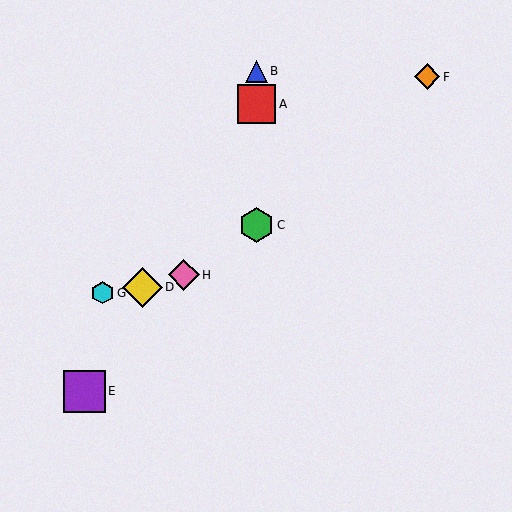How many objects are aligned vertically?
3 objects (A, B, C) are aligned vertically.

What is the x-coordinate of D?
Object D is at x≈143.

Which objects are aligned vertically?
Objects A, B, C are aligned vertically.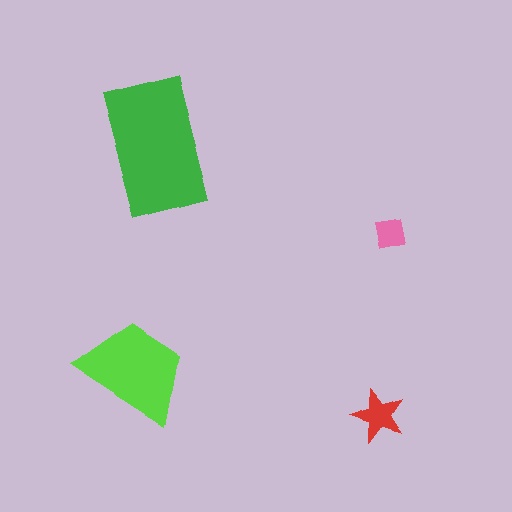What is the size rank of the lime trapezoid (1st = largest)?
2nd.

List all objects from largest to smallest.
The green rectangle, the lime trapezoid, the red star, the pink square.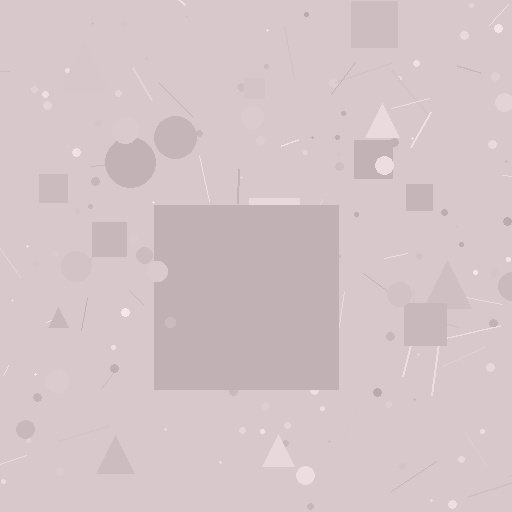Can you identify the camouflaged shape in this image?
The camouflaged shape is a square.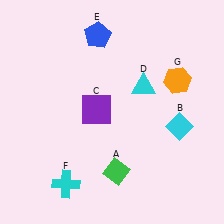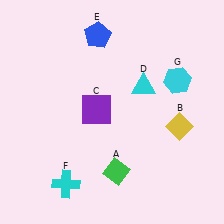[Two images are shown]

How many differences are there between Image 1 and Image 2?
There are 2 differences between the two images.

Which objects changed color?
B changed from cyan to yellow. G changed from orange to cyan.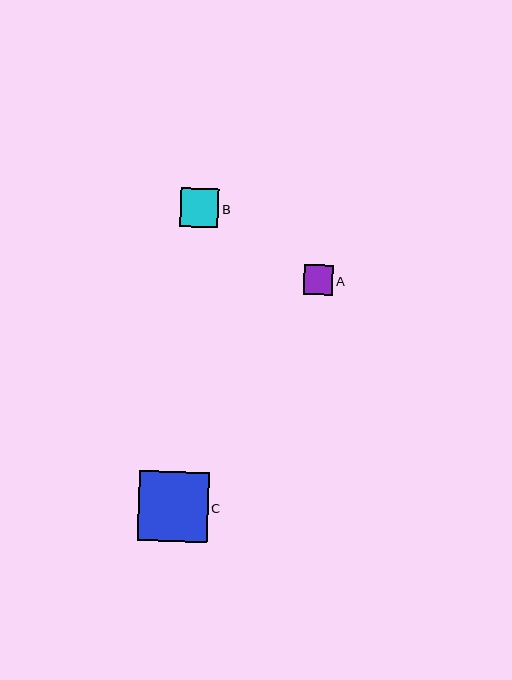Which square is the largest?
Square C is the largest with a size of approximately 70 pixels.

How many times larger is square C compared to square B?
Square C is approximately 1.8 times the size of square B.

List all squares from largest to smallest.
From largest to smallest: C, B, A.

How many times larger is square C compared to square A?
Square C is approximately 2.3 times the size of square A.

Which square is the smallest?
Square A is the smallest with a size of approximately 30 pixels.